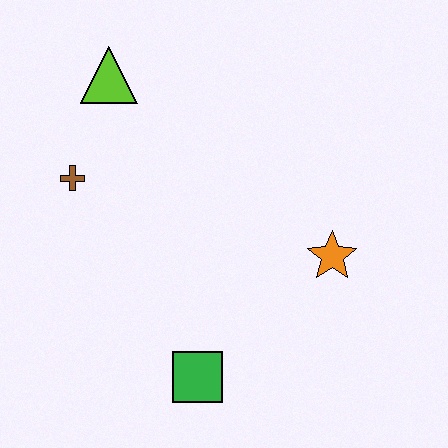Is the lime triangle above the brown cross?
Yes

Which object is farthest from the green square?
The lime triangle is farthest from the green square.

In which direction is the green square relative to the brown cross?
The green square is below the brown cross.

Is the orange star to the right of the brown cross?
Yes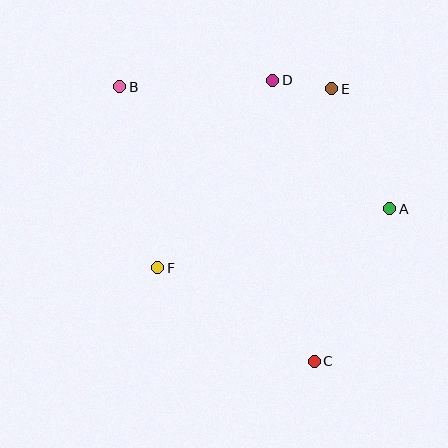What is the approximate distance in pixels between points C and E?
The distance between C and E is approximately 273 pixels.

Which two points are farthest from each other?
Points B and C are farthest from each other.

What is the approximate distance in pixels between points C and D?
The distance between C and D is approximately 284 pixels.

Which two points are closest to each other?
Points D and E are closest to each other.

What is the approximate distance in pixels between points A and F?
The distance between A and F is approximately 239 pixels.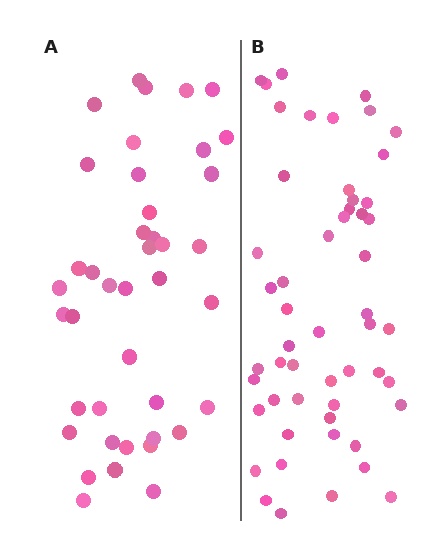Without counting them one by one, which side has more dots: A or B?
Region B (the right region) has more dots.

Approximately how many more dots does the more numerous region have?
Region B has roughly 12 or so more dots than region A.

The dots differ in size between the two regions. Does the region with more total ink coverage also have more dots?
No. Region A has more total ink coverage because its dots are larger, but region B actually contains more individual dots. Total area can be misleading — the number of items is what matters here.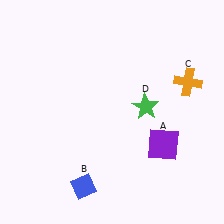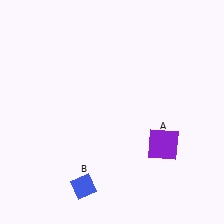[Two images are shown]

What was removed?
The orange cross (C), the green star (D) were removed in Image 2.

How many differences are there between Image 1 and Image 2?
There are 2 differences between the two images.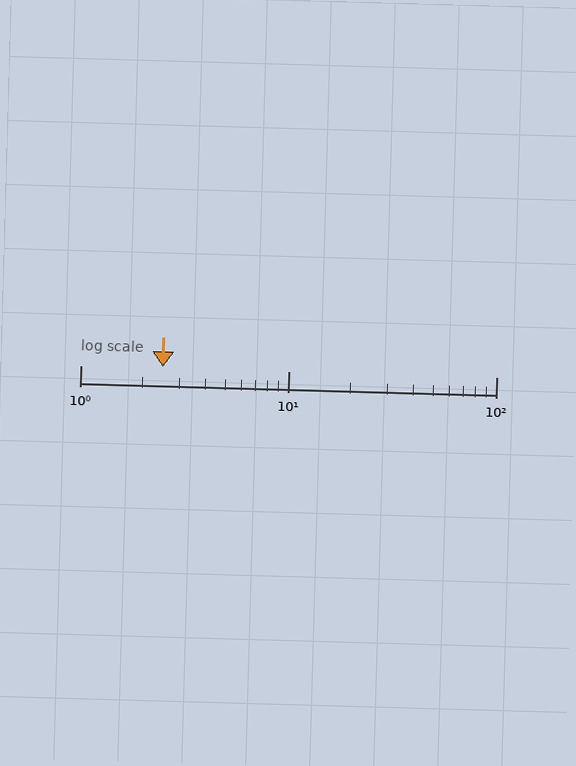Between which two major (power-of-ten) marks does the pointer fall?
The pointer is between 1 and 10.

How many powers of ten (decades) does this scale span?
The scale spans 2 decades, from 1 to 100.